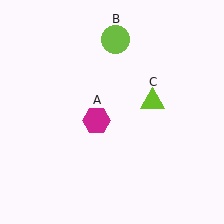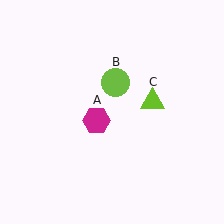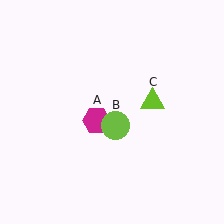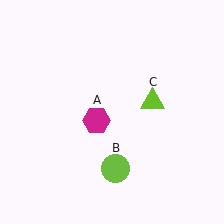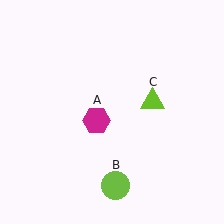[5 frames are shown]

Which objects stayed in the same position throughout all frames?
Magenta hexagon (object A) and lime triangle (object C) remained stationary.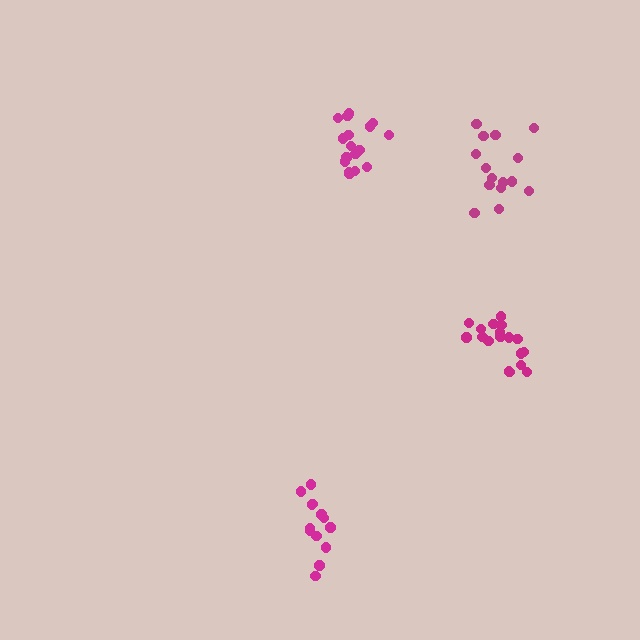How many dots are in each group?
Group 1: 18 dots, Group 2: 17 dots, Group 3: 15 dots, Group 4: 13 dots (63 total).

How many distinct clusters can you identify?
There are 4 distinct clusters.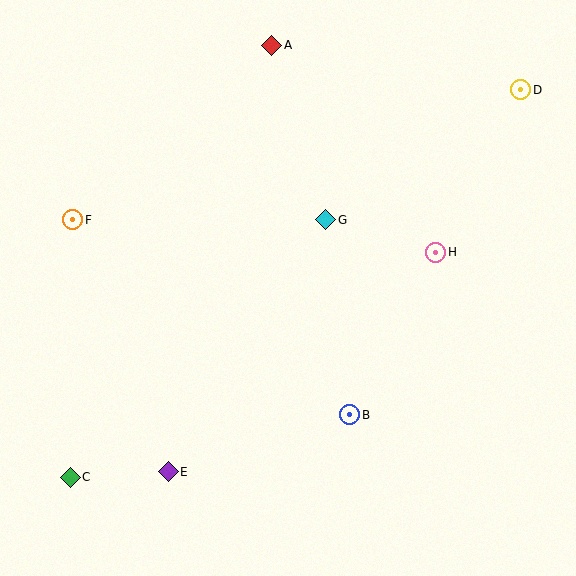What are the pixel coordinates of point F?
Point F is at (73, 220).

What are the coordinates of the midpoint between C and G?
The midpoint between C and G is at (198, 349).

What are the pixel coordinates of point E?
Point E is at (168, 472).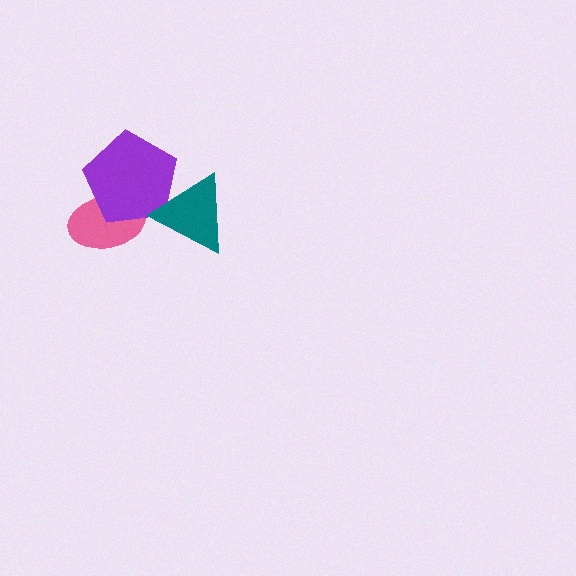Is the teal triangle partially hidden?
No, no other shape covers it.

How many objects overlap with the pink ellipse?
1 object overlaps with the pink ellipse.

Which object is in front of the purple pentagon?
The teal triangle is in front of the purple pentagon.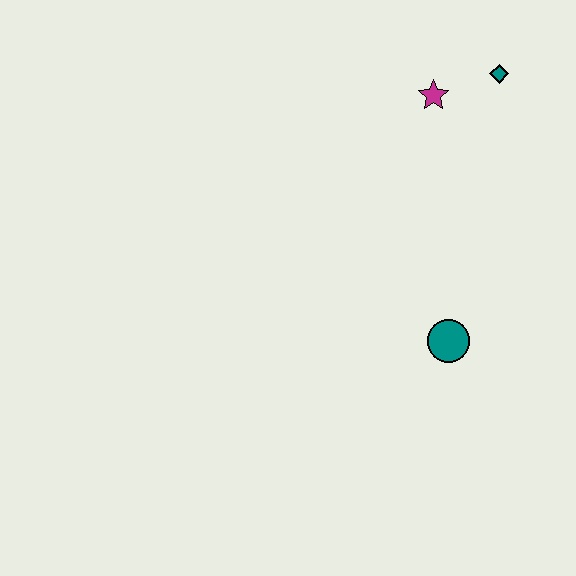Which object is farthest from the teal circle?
The teal diamond is farthest from the teal circle.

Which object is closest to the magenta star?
The teal diamond is closest to the magenta star.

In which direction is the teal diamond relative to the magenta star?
The teal diamond is to the right of the magenta star.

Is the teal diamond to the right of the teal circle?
Yes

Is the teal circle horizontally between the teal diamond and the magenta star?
Yes